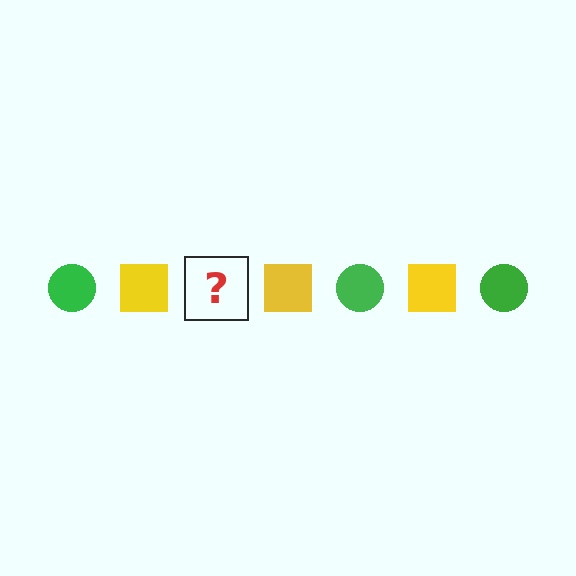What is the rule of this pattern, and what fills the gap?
The rule is that the pattern alternates between green circle and yellow square. The gap should be filled with a green circle.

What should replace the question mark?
The question mark should be replaced with a green circle.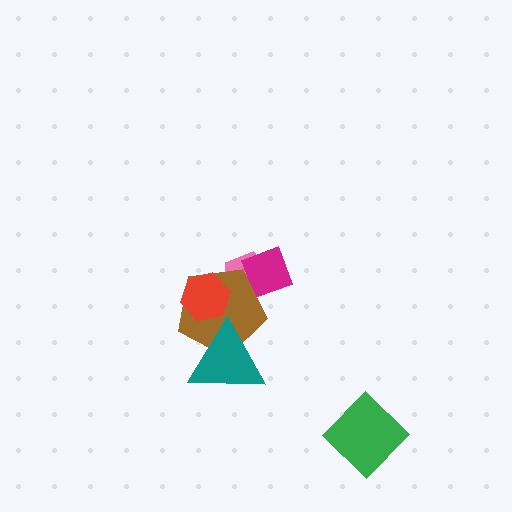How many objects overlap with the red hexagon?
1 object overlaps with the red hexagon.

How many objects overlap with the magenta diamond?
2 objects overlap with the magenta diamond.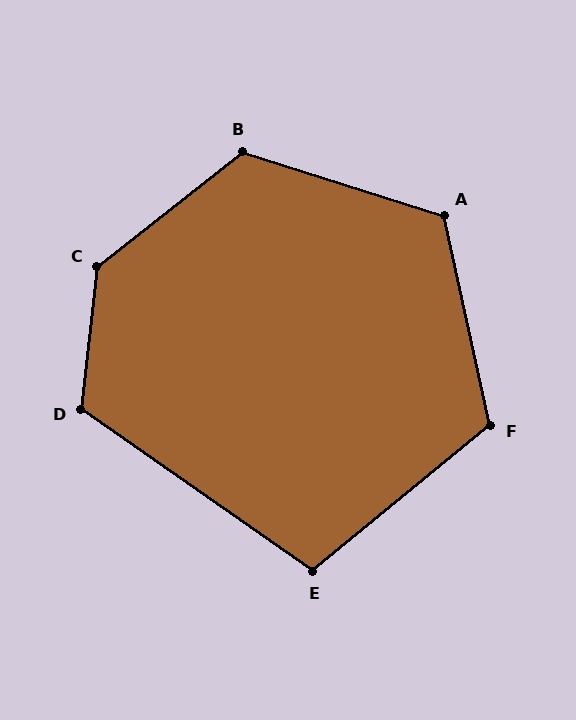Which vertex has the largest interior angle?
C, at approximately 134 degrees.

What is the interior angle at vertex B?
Approximately 124 degrees (obtuse).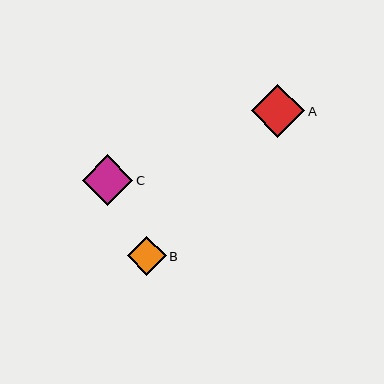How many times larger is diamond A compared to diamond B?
Diamond A is approximately 1.4 times the size of diamond B.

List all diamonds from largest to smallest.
From largest to smallest: A, C, B.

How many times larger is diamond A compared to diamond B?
Diamond A is approximately 1.4 times the size of diamond B.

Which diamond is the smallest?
Diamond B is the smallest with a size of approximately 39 pixels.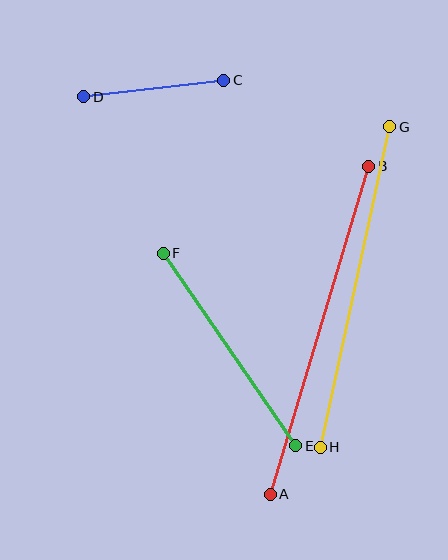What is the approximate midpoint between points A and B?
The midpoint is at approximately (320, 330) pixels.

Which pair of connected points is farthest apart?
Points A and B are farthest apart.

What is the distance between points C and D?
The distance is approximately 141 pixels.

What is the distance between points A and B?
The distance is approximately 342 pixels.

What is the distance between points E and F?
The distance is approximately 234 pixels.